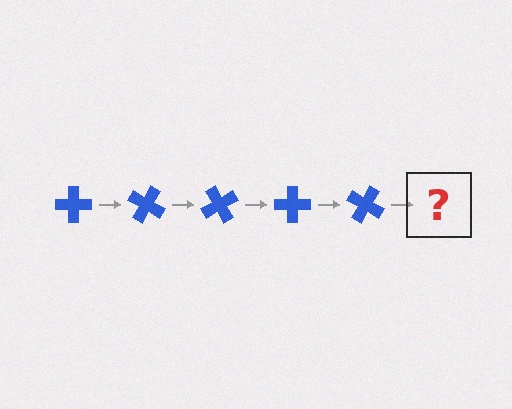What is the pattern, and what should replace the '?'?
The pattern is that the cross rotates 30 degrees each step. The '?' should be a blue cross rotated 150 degrees.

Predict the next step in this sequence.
The next step is a blue cross rotated 150 degrees.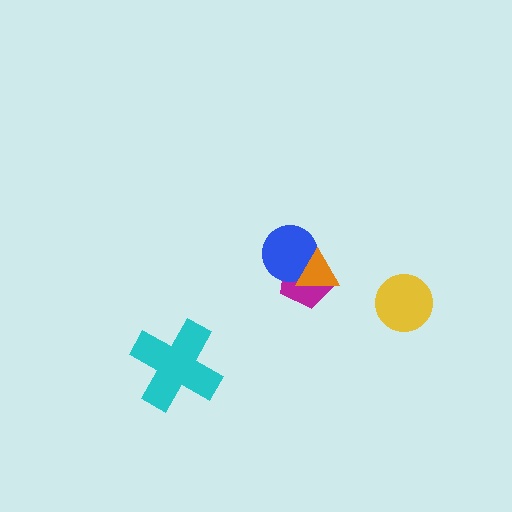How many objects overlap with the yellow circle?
0 objects overlap with the yellow circle.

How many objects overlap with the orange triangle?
2 objects overlap with the orange triangle.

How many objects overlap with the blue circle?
2 objects overlap with the blue circle.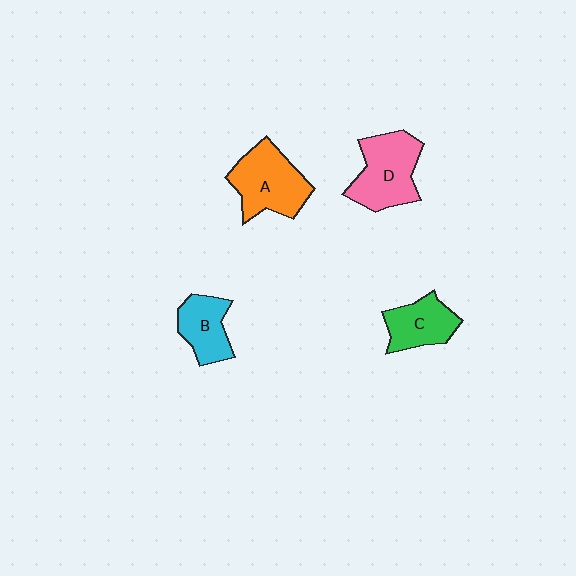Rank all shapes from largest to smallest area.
From largest to smallest: A (orange), D (pink), C (green), B (cyan).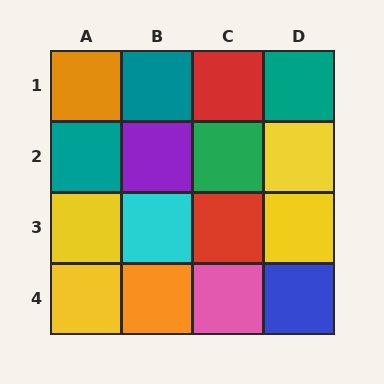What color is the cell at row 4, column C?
Pink.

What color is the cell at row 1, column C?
Red.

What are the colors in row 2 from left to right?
Teal, purple, green, yellow.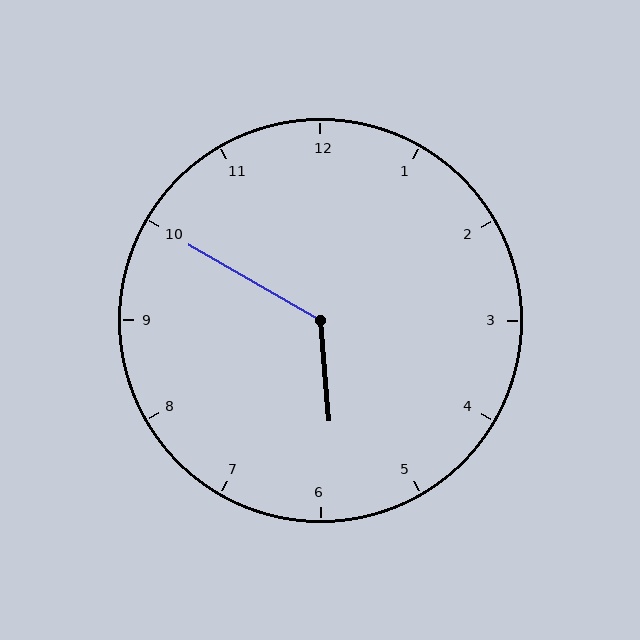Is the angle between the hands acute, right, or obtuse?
It is obtuse.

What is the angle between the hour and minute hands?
Approximately 125 degrees.